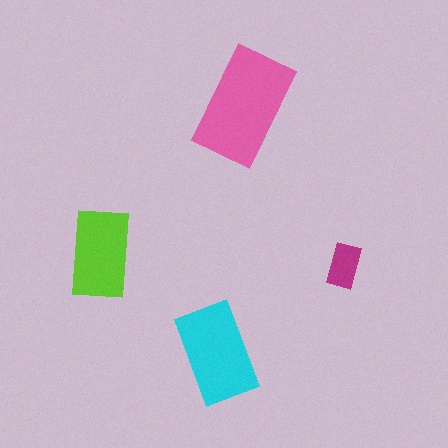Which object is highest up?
The pink rectangle is topmost.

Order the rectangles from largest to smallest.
the pink one, the cyan one, the lime one, the magenta one.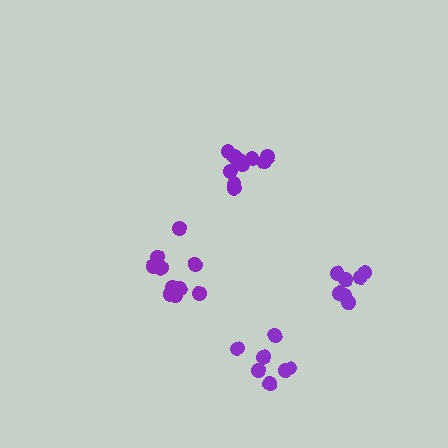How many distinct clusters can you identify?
There are 4 distinct clusters.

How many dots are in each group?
Group 1: 12 dots, Group 2: 7 dots, Group 3: 7 dots, Group 4: 10 dots (36 total).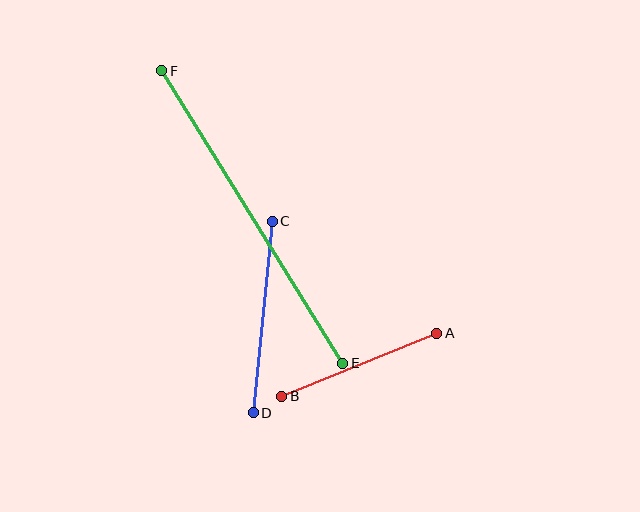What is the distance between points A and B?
The distance is approximately 167 pixels.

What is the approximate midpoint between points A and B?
The midpoint is at approximately (359, 365) pixels.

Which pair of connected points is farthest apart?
Points E and F are farthest apart.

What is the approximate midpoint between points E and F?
The midpoint is at approximately (252, 217) pixels.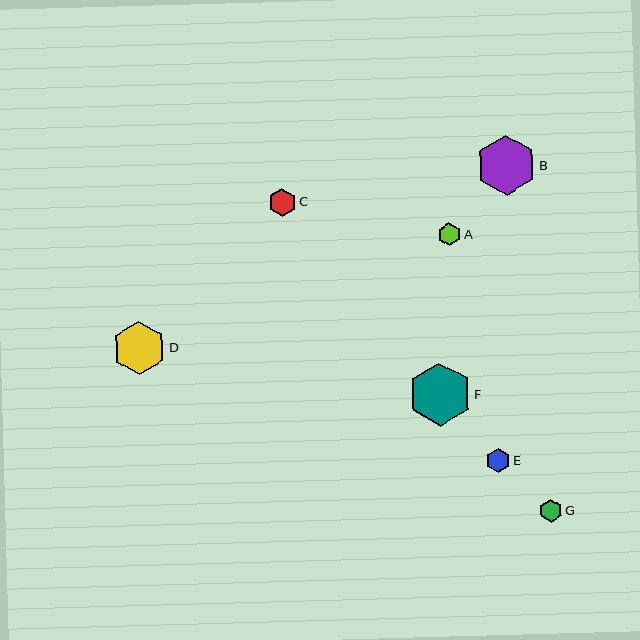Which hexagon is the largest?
Hexagon F is the largest with a size of approximately 63 pixels.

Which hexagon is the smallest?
Hexagon G is the smallest with a size of approximately 22 pixels.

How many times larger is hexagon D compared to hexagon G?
Hexagon D is approximately 2.4 times the size of hexagon G.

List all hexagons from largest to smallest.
From largest to smallest: F, B, D, C, E, A, G.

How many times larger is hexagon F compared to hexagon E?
Hexagon F is approximately 2.7 times the size of hexagon E.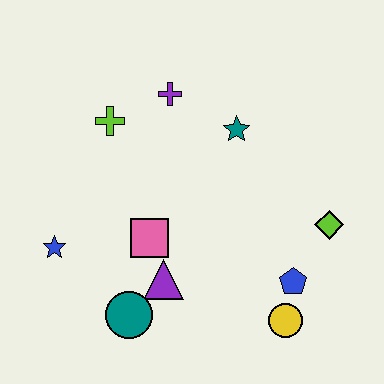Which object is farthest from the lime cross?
The yellow circle is farthest from the lime cross.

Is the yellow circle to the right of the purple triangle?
Yes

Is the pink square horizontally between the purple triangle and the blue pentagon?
No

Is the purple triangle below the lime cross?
Yes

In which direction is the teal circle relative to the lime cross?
The teal circle is below the lime cross.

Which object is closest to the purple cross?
The lime cross is closest to the purple cross.